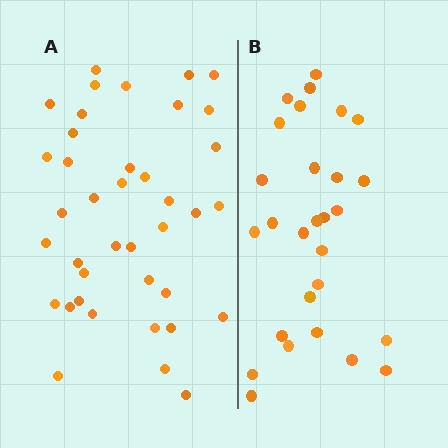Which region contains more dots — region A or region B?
Region A (the left region) has more dots.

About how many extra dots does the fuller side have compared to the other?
Region A has roughly 12 or so more dots than region B.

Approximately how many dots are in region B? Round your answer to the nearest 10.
About 30 dots. (The exact count is 28, which rounds to 30.)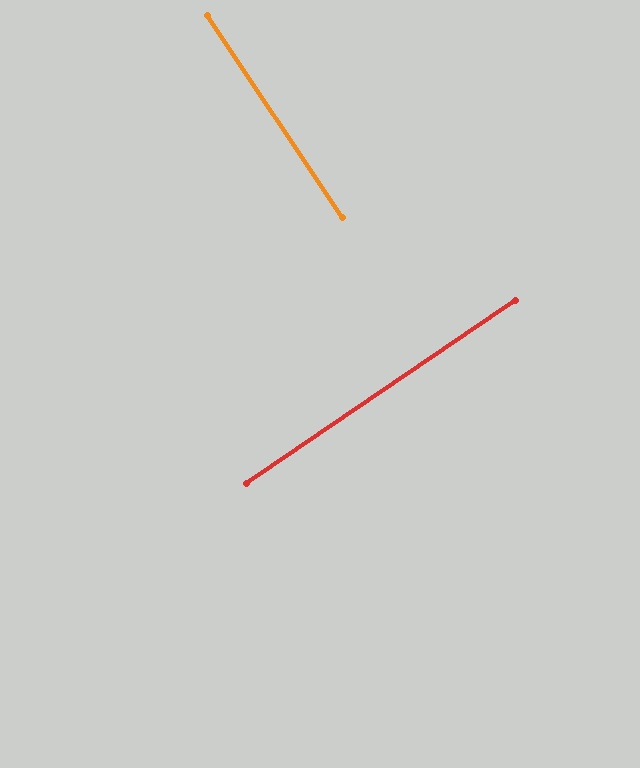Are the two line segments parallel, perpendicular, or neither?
Perpendicular — they meet at approximately 90°.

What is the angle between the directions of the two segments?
Approximately 90 degrees.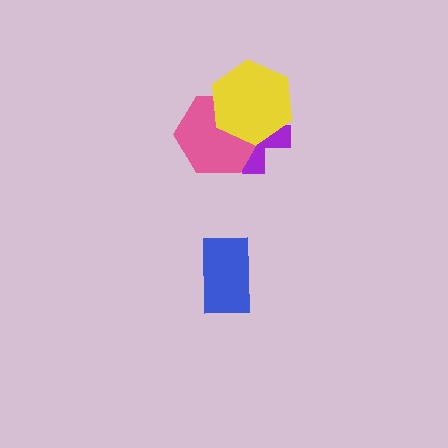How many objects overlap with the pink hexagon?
2 objects overlap with the pink hexagon.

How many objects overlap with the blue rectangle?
0 objects overlap with the blue rectangle.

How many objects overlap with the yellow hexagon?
2 objects overlap with the yellow hexagon.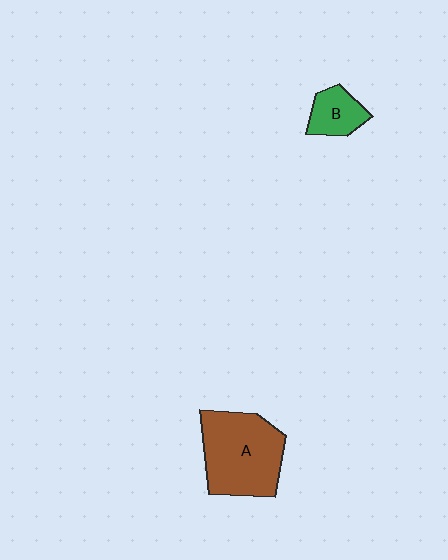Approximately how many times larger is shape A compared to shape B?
Approximately 2.7 times.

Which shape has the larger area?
Shape A (brown).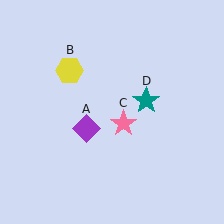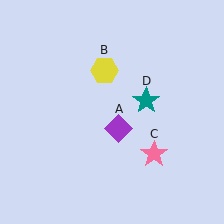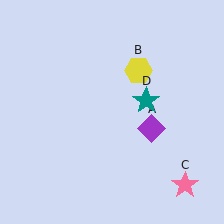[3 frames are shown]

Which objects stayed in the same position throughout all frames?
Teal star (object D) remained stationary.